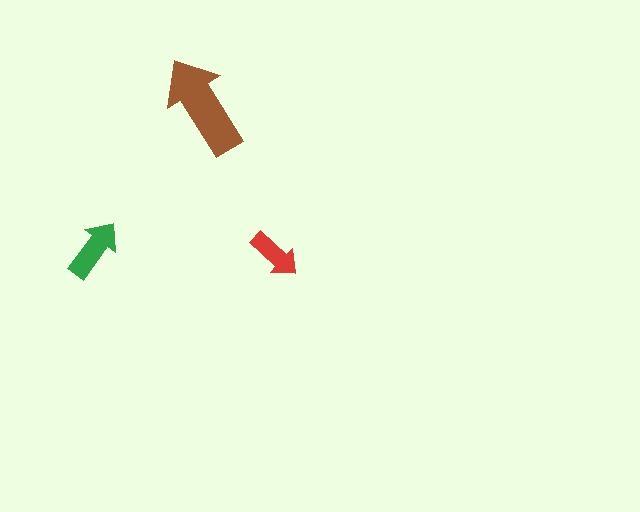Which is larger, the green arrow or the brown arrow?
The brown one.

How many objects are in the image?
There are 3 objects in the image.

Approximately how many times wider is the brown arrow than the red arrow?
About 2 times wider.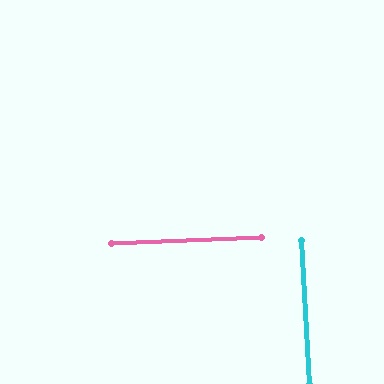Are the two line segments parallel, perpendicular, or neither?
Perpendicular — they meet at approximately 89°.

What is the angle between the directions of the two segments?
Approximately 89 degrees.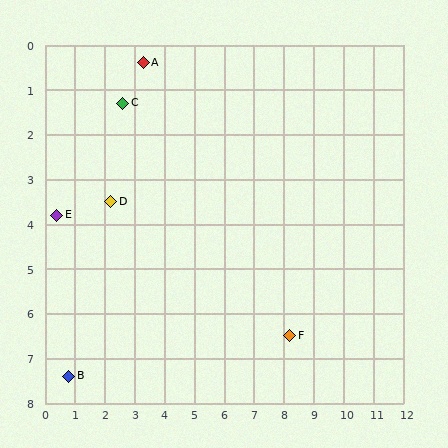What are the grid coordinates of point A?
Point A is at approximately (3.3, 0.4).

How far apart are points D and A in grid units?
Points D and A are about 3.3 grid units apart.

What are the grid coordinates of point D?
Point D is at approximately (2.2, 3.5).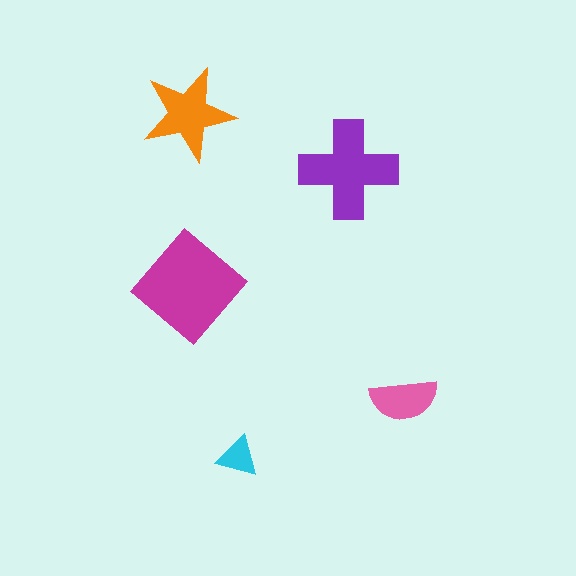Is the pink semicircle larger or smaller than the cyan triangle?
Larger.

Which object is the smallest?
The cyan triangle.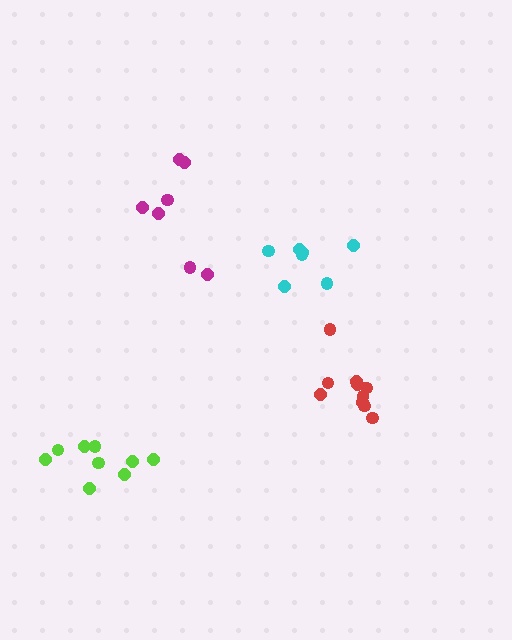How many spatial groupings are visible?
There are 4 spatial groupings.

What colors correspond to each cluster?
The clusters are colored: cyan, lime, magenta, red.